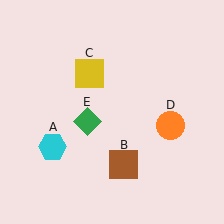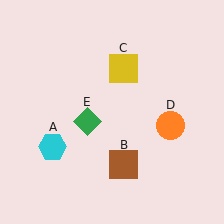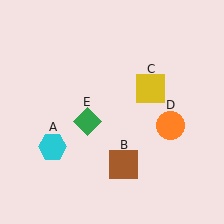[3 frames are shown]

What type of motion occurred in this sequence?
The yellow square (object C) rotated clockwise around the center of the scene.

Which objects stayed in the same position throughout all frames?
Cyan hexagon (object A) and brown square (object B) and orange circle (object D) and green diamond (object E) remained stationary.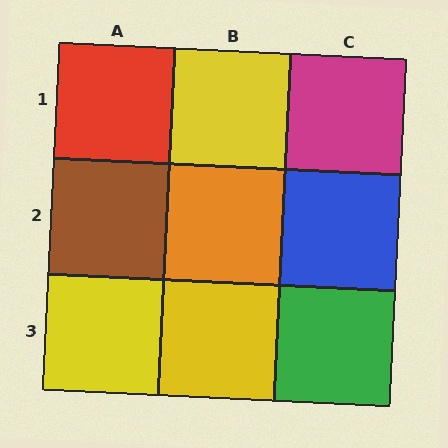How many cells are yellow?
3 cells are yellow.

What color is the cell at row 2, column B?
Orange.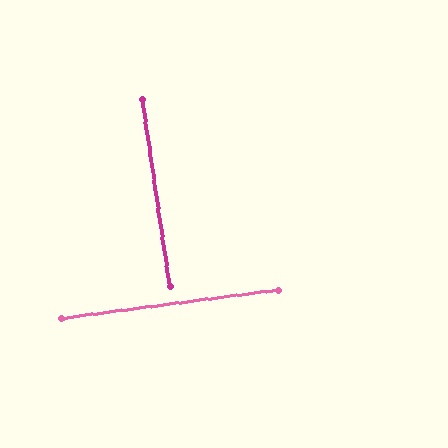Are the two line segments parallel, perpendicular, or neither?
Perpendicular — they meet at approximately 89°.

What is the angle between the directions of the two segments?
Approximately 89 degrees.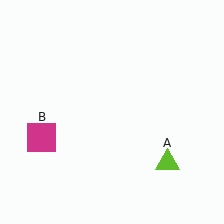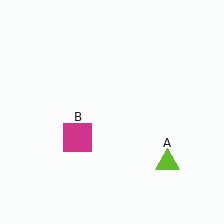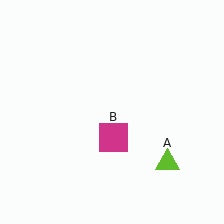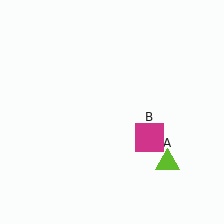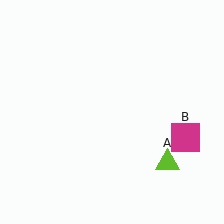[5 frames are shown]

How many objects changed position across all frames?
1 object changed position: magenta square (object B).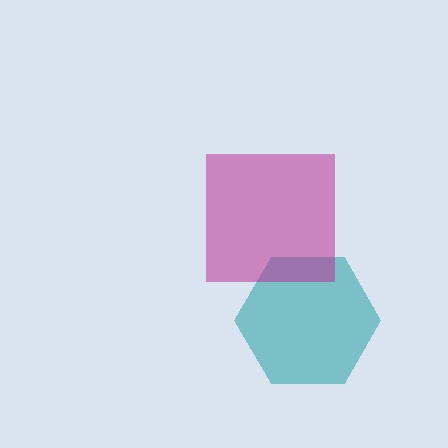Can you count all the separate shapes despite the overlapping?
Yes, there are 2 separate shapes.